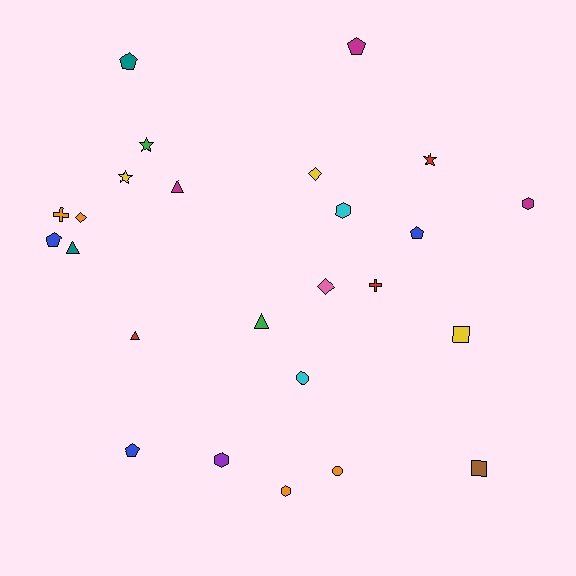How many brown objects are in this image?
There is 1 brown object.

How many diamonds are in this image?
There are 3 diamonds.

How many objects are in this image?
There are 25 objects.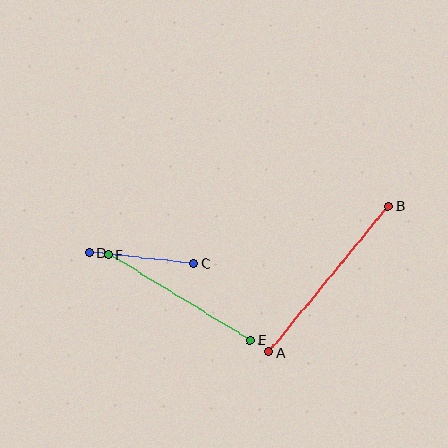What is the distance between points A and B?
The distance is approximately 189 pixels.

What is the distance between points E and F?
The distance is approximately 166 pixels.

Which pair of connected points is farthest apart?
Points A and B are farthest apart.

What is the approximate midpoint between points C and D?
The midpoint is at approximately (141, 258) pixels.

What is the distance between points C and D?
The distance is approximately 105 pixels.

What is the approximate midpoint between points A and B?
The midpoint is at approximately (329, 279) pixels.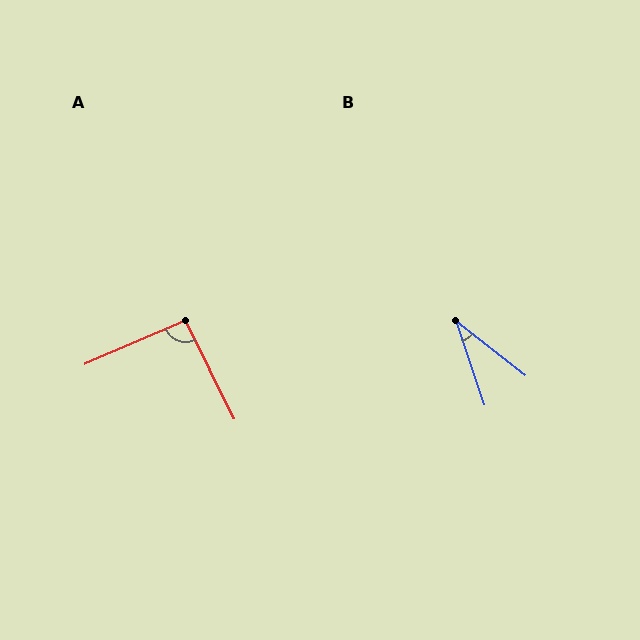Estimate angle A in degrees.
Approximately 93 degrees.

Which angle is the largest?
A, at approximately 93 degrees.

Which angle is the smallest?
B, at approximately 33 degrees.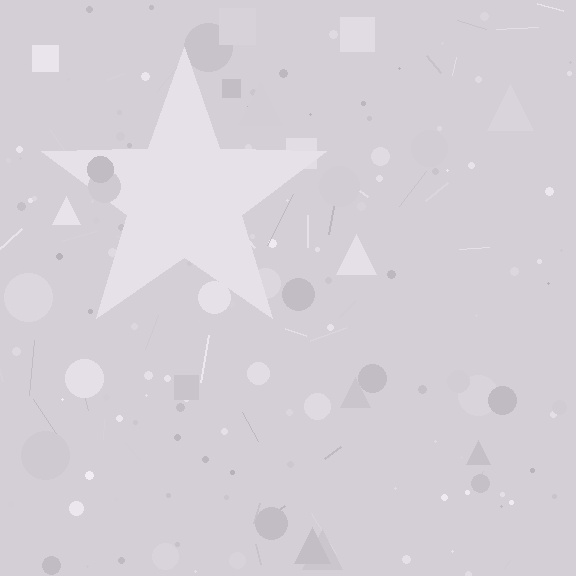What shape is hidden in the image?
A star is hidden in the image.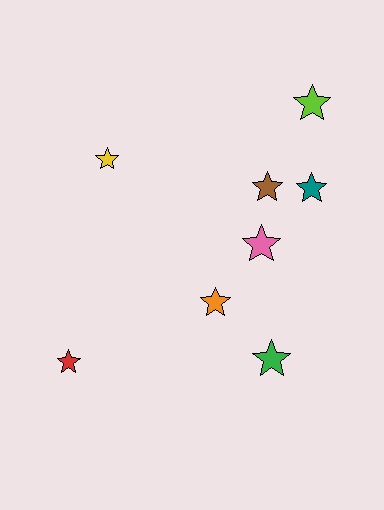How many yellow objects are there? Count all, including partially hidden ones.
There is 1 yellow object.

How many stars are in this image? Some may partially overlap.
There are 8 stars.